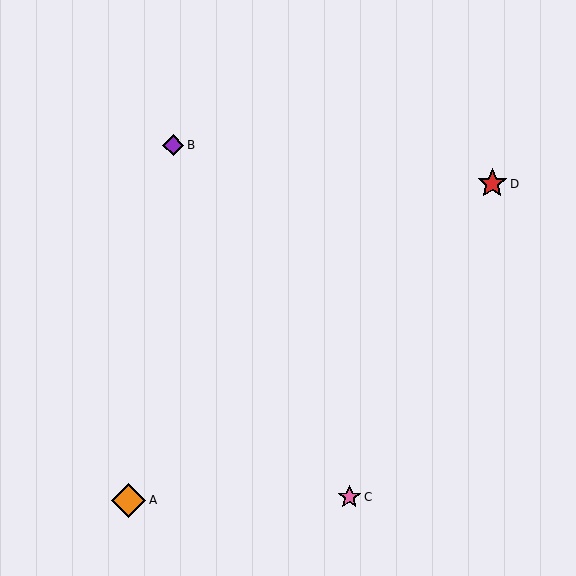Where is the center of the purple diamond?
The center of the purple diamond is at (173, 145).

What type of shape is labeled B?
Shape B is a purple diamond.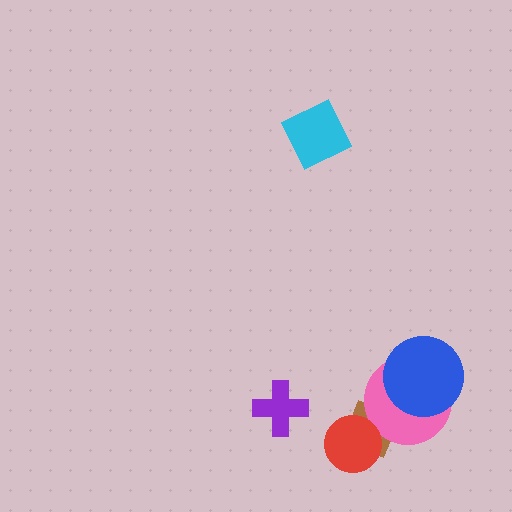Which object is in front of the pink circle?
The blue circle is in front of the pink circle.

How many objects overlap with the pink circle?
2 objects overlap with the pink circle.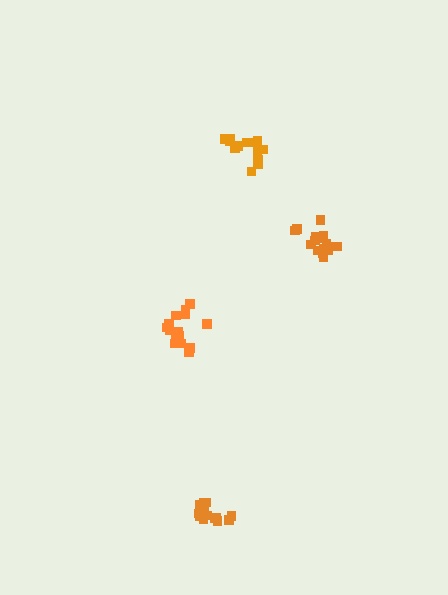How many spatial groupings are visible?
There are 4 spatial groupings.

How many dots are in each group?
Group 1: 15 dots, Group 2: 17 dots, Group 3: 16 dots, Group 4: 14 dots (62 total).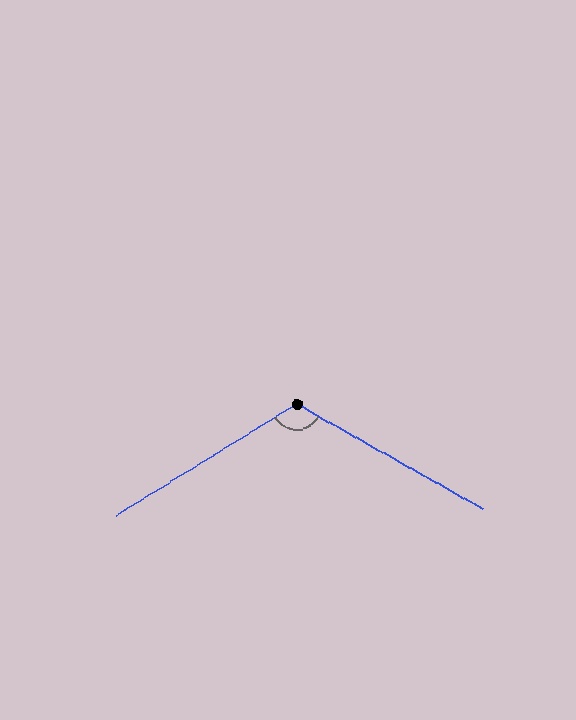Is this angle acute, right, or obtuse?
It is obtuse.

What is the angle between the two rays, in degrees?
Approximately 119 degrees.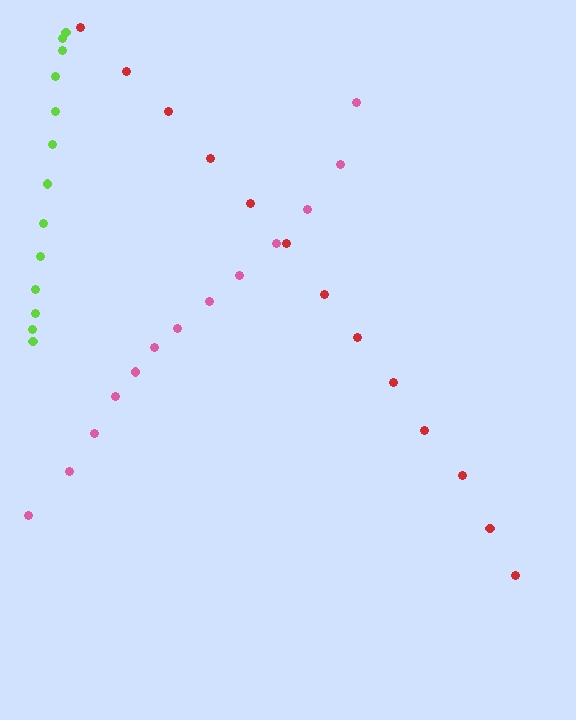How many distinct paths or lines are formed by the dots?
There are 3 distinct paths.